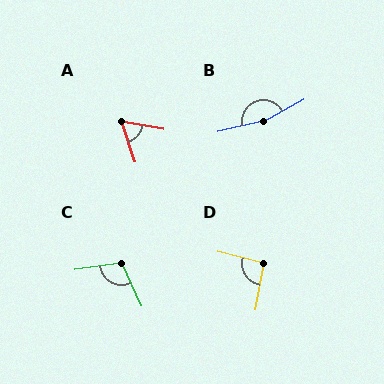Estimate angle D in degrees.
Approximately 93 degrees.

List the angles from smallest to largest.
A (62°), D (93°), C (107°), B (164°).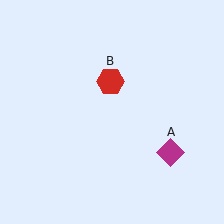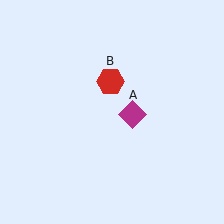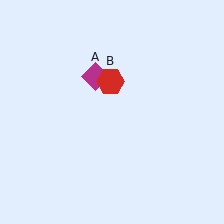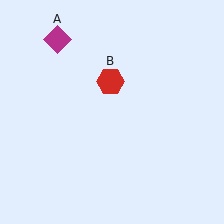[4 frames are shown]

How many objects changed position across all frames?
1 object changed position: magenta diamond (object A).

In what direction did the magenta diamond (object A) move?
The magenta diamond (object A) moved up and to the left.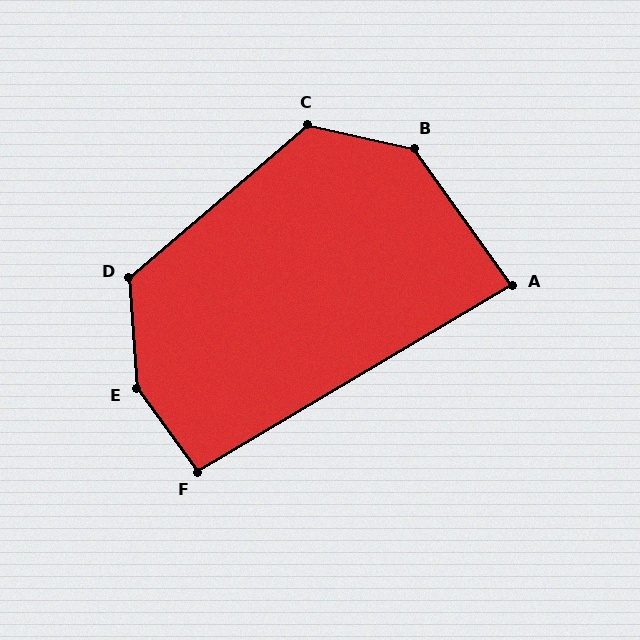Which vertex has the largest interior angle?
E, at approximately 148 degrees.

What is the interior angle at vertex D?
Approximately 127 degrees (obtuse).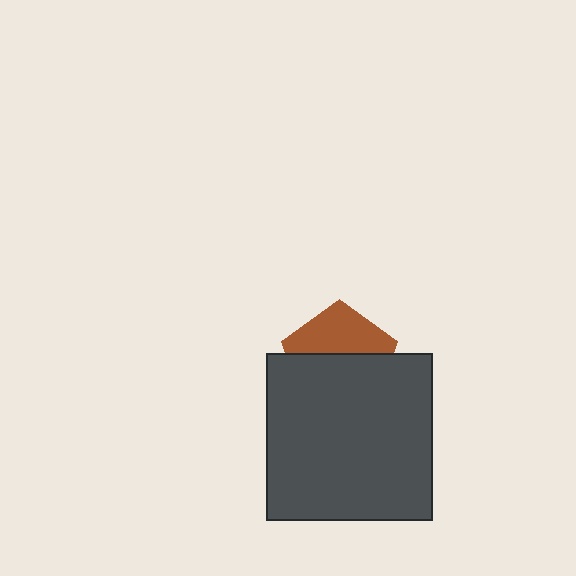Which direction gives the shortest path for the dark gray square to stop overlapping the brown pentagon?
Moving down gives the shortest separation.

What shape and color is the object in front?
The object in front is a dark gray square.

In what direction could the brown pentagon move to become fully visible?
The brown pentagon could move up. That would shift it out from behind the dark gray square entirely.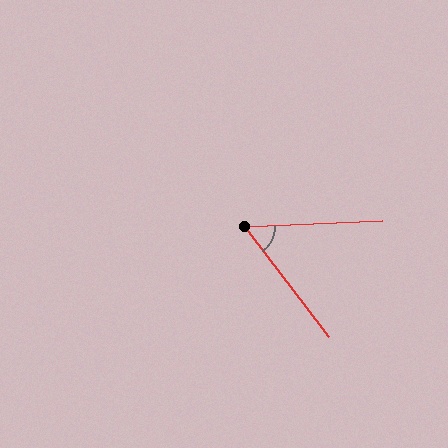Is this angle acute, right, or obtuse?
It is acute.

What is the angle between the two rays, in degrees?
Approximately 55 degrees.